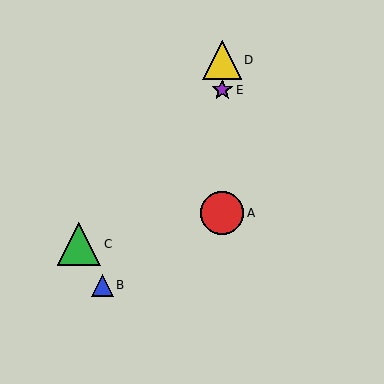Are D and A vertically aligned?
Yes, both are at x≈222.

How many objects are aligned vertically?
3 objects (A, D, E) are aligned vertically.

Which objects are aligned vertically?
Objects A, D, E are aligned vertically.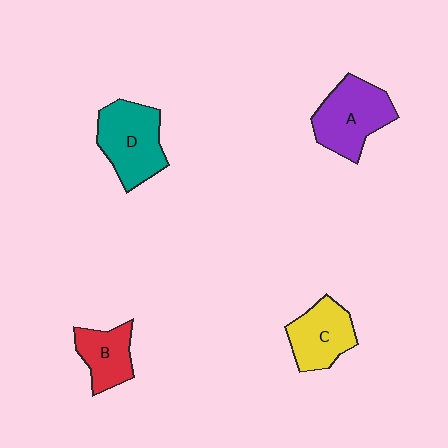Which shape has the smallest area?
Shape B (red).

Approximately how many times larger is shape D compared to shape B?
Approximately 1.5 times.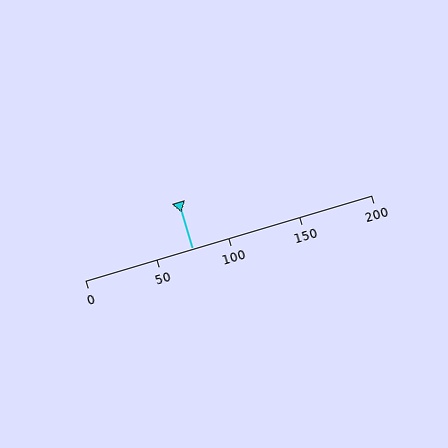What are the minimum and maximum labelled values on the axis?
The axis runs from 0 to 200.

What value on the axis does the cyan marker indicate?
The marker indicates approximately 75.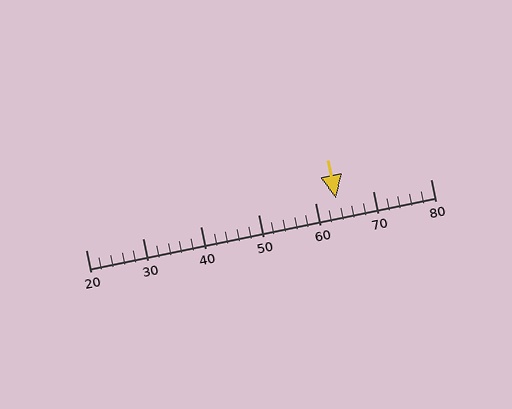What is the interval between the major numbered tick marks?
The major tick marks are spaced 10 units apart.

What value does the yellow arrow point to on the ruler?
The yellow arrow points to approximately 64.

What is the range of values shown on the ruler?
The ruler shows values from 20 to 80.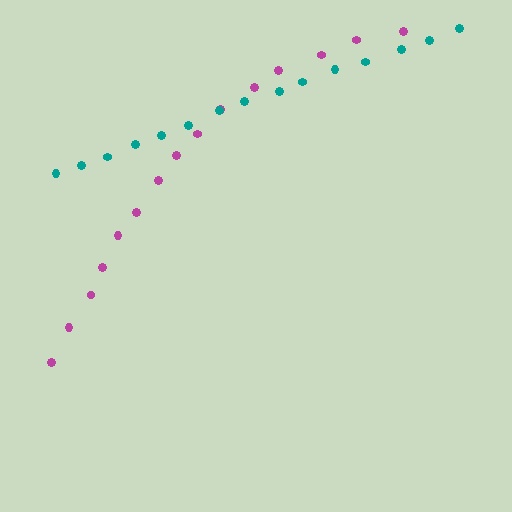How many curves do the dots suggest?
There are 2 distinct paths.